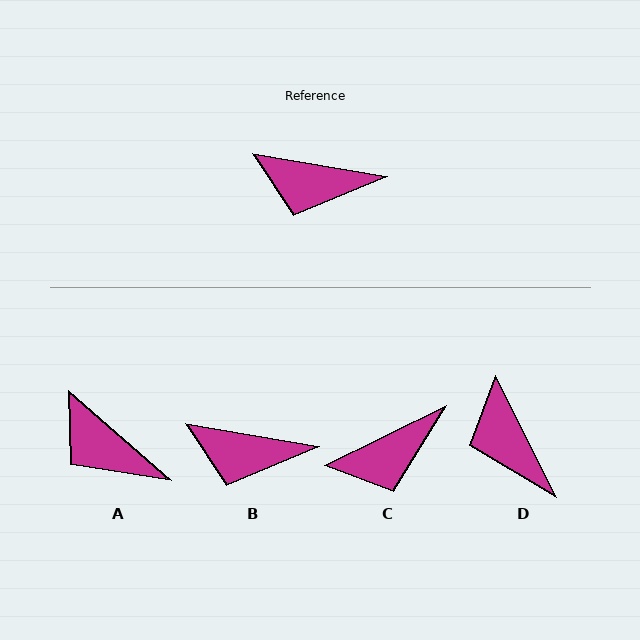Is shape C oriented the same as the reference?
No, it is off by about 36 degrees.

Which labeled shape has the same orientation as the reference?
B.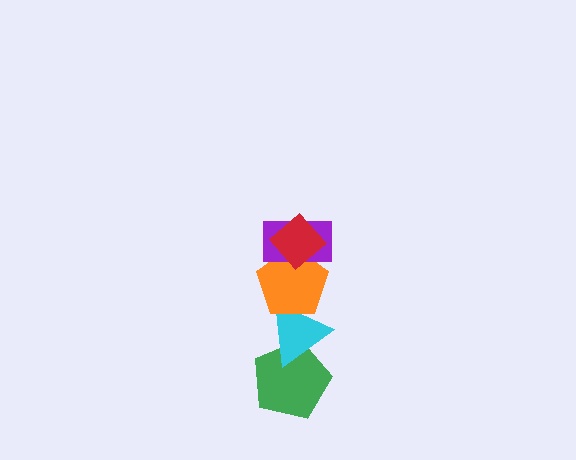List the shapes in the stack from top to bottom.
From top to bottom: the red diamond, the purple rectangle, the orange pentagon, the cyan triangle, the green pentagon.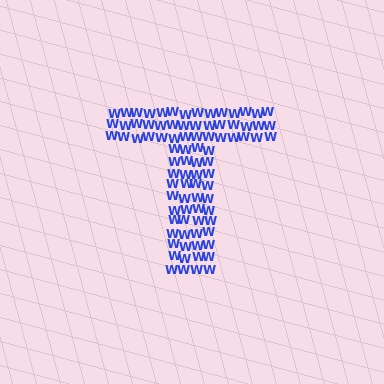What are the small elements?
The small elements are letter W's.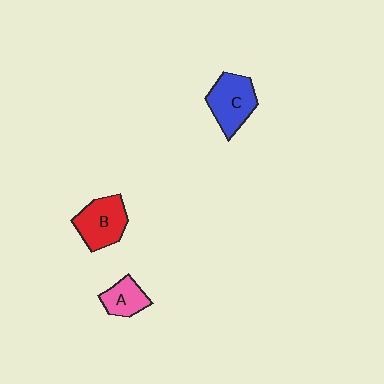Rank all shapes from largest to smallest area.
From largest to smallest: C (blue), B (red), A (pink).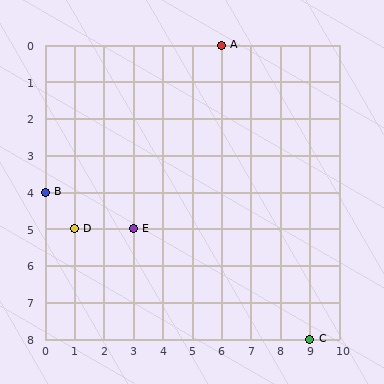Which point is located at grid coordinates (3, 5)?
Point E is at (3, 5).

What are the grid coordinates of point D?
Point D is at grid coordinates (1, 5).